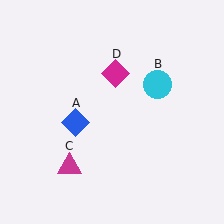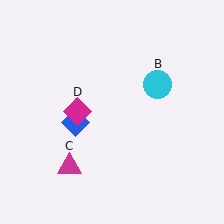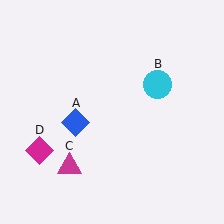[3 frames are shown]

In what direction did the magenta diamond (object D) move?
The magenta diamond (object D) moved down and to the left.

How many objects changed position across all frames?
1 object changed position: magenta diamond (object D).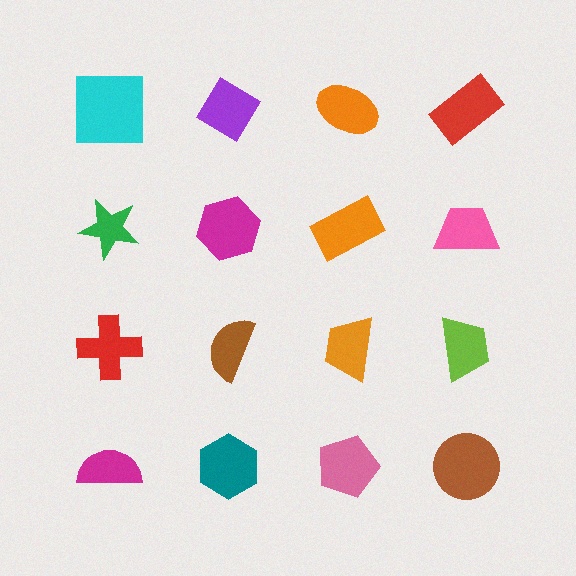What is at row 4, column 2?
A teal hexagon.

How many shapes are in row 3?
4 shapes.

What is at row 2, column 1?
A green star.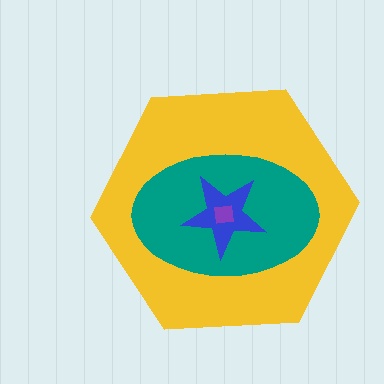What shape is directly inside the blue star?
The purple square.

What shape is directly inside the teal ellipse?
The blue star.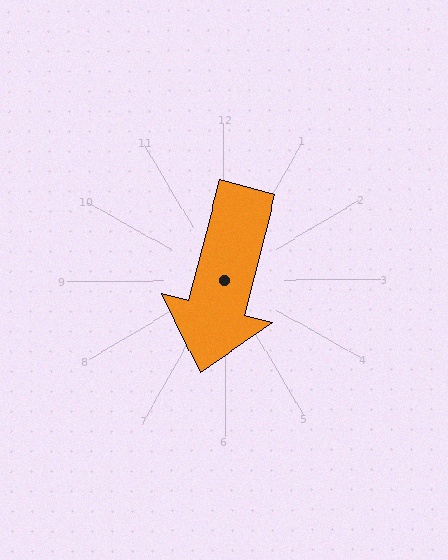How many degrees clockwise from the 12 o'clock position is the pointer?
Approximately 195 degrees.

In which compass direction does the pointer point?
South.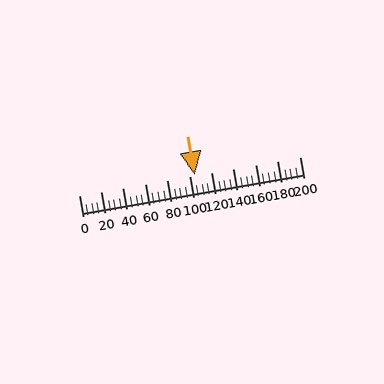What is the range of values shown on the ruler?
The ruler shows values from 0 to 200.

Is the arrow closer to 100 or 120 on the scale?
The arrow is closer to 100.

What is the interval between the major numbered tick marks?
The major tick marks are spaced 20 units apart.